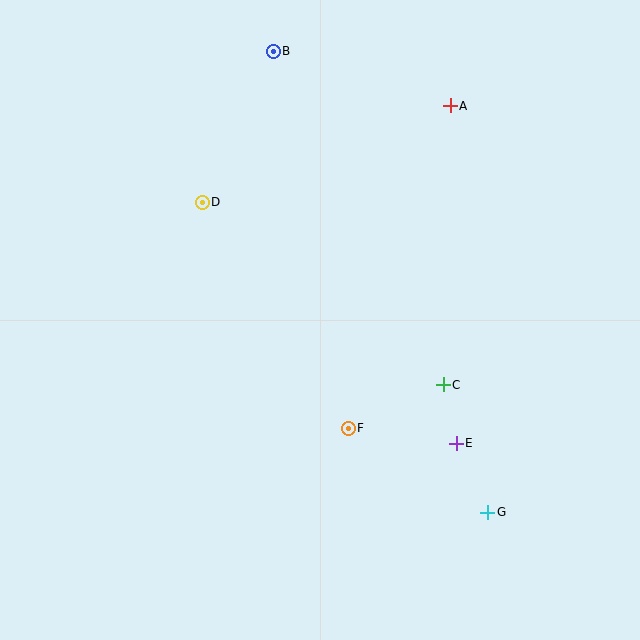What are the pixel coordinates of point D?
Point D is at (202, 202).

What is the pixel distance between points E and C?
The distance between E and C is 60 pixels.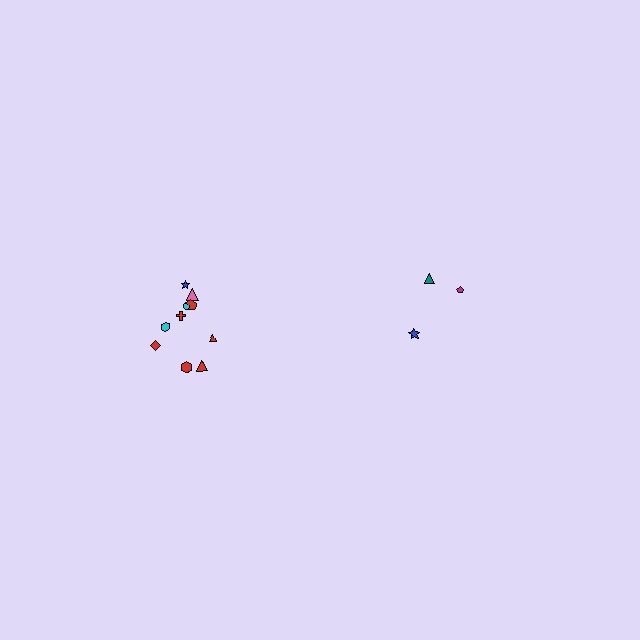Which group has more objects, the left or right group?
The left group.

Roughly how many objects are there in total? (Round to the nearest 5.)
Roughly 15 objects in total.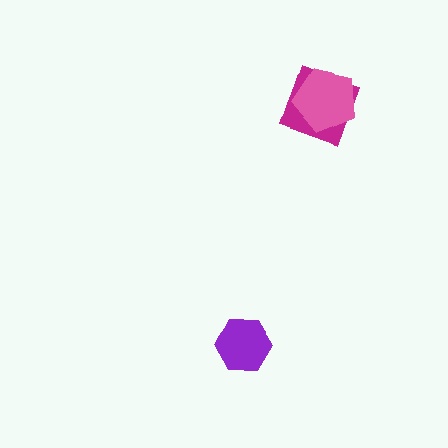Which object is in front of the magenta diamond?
The pink pentagon is in front of the magenta diamond.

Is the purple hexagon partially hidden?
No, no other shape covers it.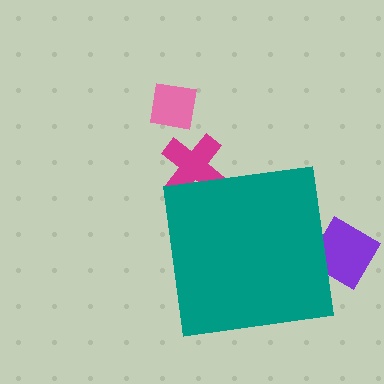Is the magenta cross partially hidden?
Yes, the magenta cross is partially hidden behind the teal square.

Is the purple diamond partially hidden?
Yes, the purple diamond is partially hidden behind the teal square.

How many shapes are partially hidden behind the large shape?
2 shapes are partially hidden.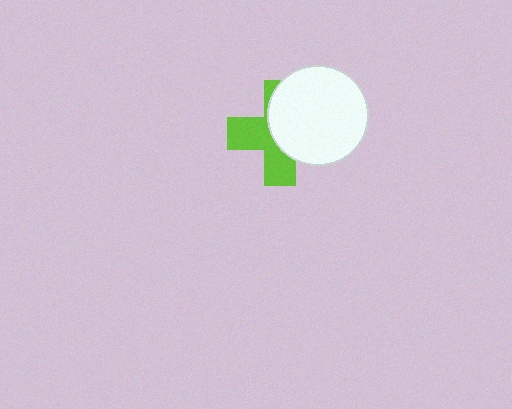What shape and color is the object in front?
The object in front is a white circle.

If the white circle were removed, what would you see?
You would see the complete lime cross.